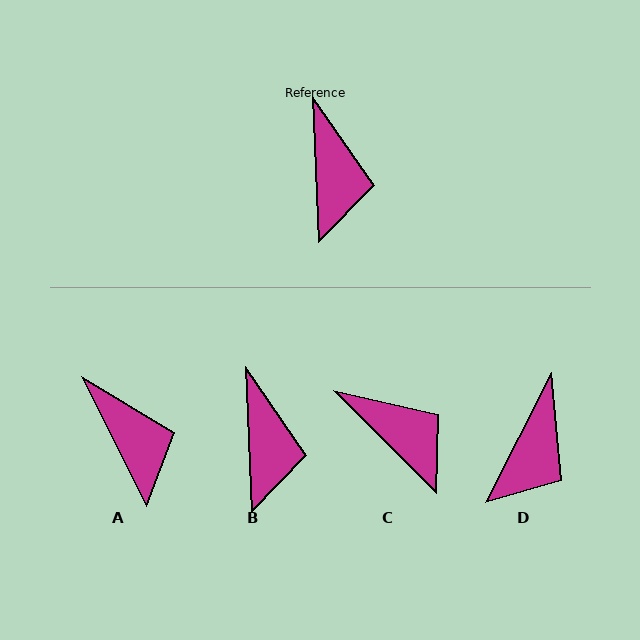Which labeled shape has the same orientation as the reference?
B.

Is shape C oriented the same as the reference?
No, it is off by about 43 degrees.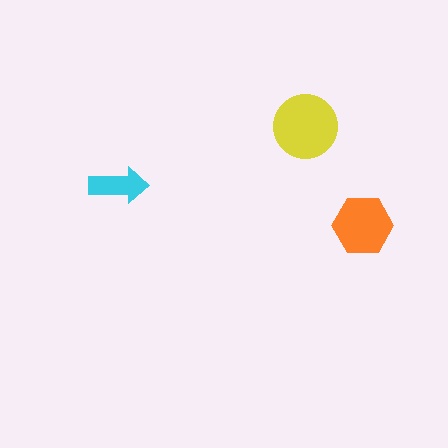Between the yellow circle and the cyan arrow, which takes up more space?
The yellow circle.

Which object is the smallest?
The cyan arrow.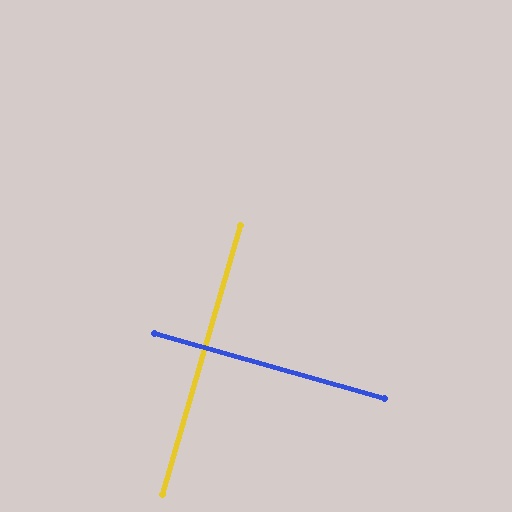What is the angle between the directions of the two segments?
Approximately 90 degrees.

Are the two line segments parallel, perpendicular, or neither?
Perpendicular — they meet at approximately 90°.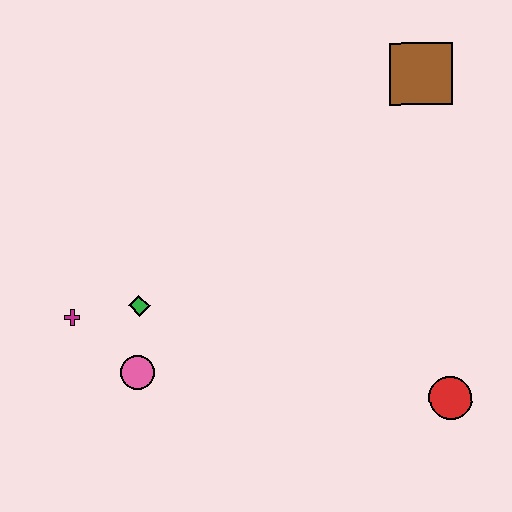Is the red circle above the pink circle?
No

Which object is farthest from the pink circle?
The brown square is farthest from the pink circle.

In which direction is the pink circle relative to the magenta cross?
The pink circle is to the right of the magenta cross.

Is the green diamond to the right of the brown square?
No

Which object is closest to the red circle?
The pink circle is closest to the red circle.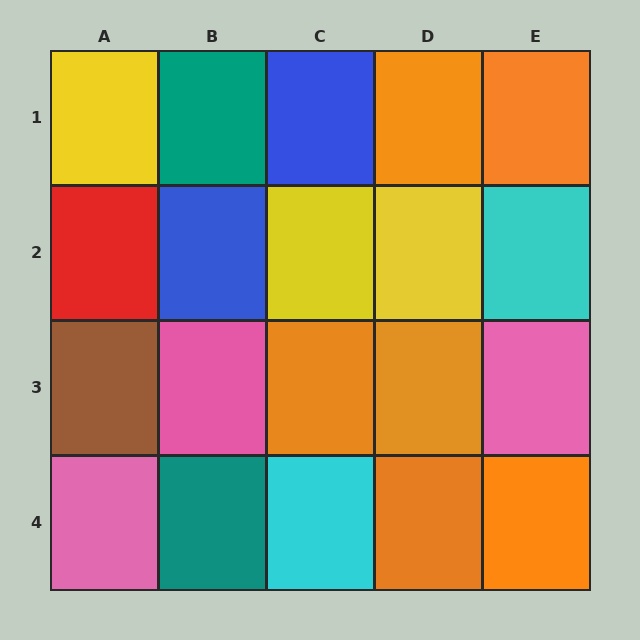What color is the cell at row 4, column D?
Orange.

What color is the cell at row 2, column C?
Yellow.